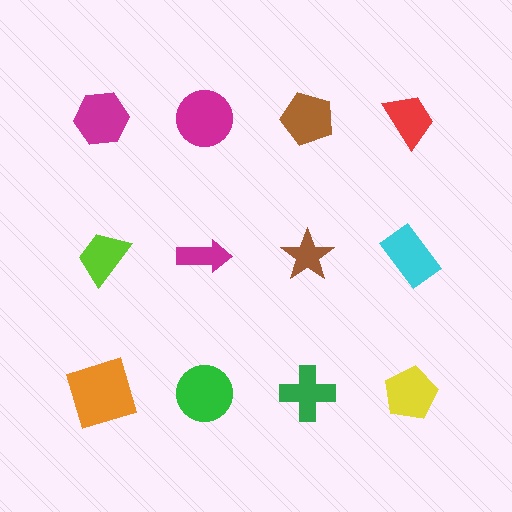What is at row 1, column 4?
A red trapezoid.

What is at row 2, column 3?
A brown star.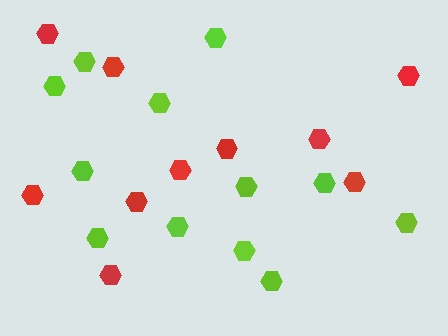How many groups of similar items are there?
There are 2 groups: one group of red hexagons (10) and one group of lime hexagons (12).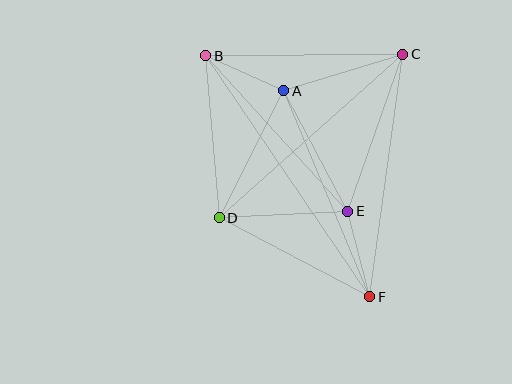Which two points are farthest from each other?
Points B and F are farthest from each other.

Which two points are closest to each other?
Points A and B are closest to each other.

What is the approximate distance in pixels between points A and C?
The distance between A and C is approximately 125 pixels.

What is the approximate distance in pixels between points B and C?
The distance between B and C is approximately 197 pixels.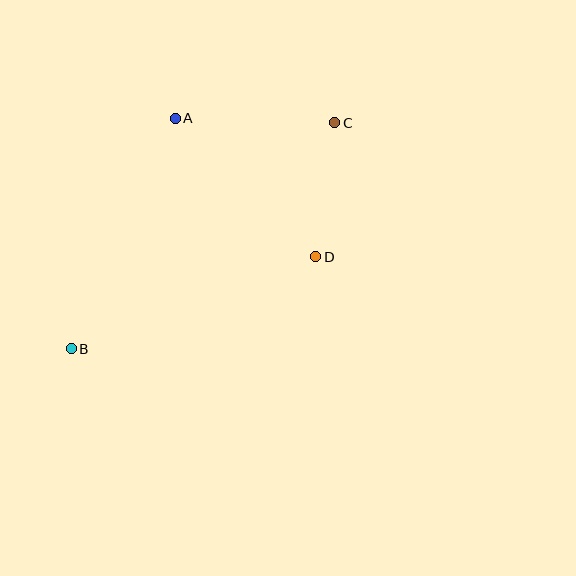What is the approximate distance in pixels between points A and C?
The distance between A and C is approximately 160 pixels.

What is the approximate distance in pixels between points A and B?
The distance between A and B is approximately 253 pixels.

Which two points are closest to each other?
Points C and D are closest to each other.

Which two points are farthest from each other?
Points B and C are farthest from each other.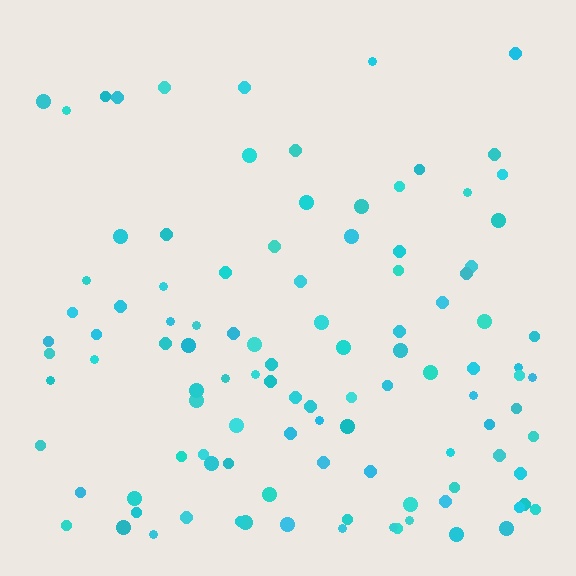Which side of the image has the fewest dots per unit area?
The top.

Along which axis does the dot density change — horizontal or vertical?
Vertical.